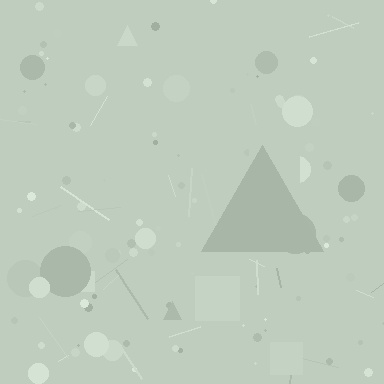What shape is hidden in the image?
A triangle is hidden in the image.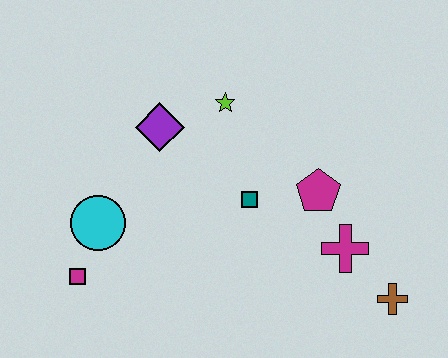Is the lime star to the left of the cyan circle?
No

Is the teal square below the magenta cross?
No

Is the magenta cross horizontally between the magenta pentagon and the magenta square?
No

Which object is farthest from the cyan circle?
The brown cross is farthest from the cyan circle.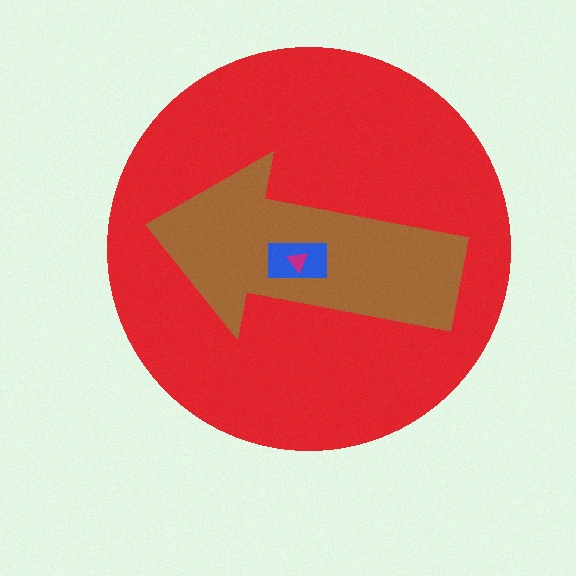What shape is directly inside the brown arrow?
The blue rectangle.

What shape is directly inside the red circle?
The brown arrow.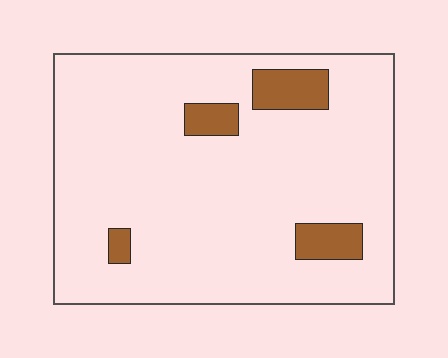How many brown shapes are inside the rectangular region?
4.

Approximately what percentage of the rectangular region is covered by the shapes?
Approximately 10%.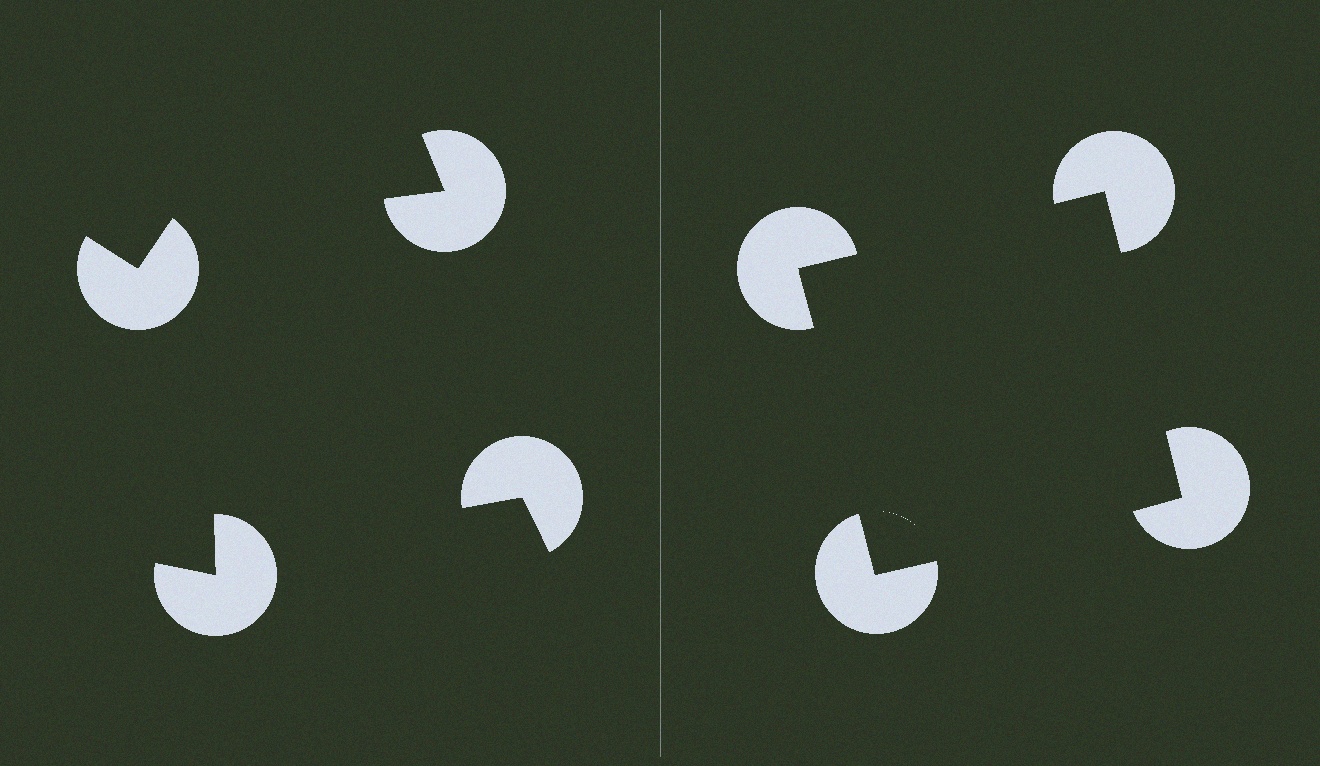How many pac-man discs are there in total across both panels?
8 — 4 on each side.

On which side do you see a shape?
An illusory square appears on the right side. On the left side the wedge cuts are rotated, so no coherent shape forms.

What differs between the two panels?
The pac-man discs are positioned identically on both sides; only the wedge orientations differ. On the right they align to a square; on the left they are misaligned.